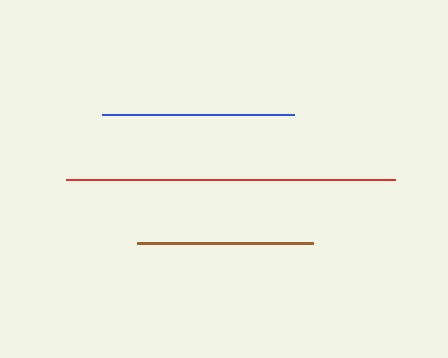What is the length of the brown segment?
The brown segment is approximately 176 pixels long.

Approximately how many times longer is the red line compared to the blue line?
The red line is approximately 1.7 times the length of the blue line.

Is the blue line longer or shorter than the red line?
The red line is longer than the blue line.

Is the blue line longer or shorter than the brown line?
The blue line is longer than the brown line.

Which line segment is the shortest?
The brown line is the shortest at approximately 176 pixels.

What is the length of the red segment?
The red segment is approximately 329 pixels long.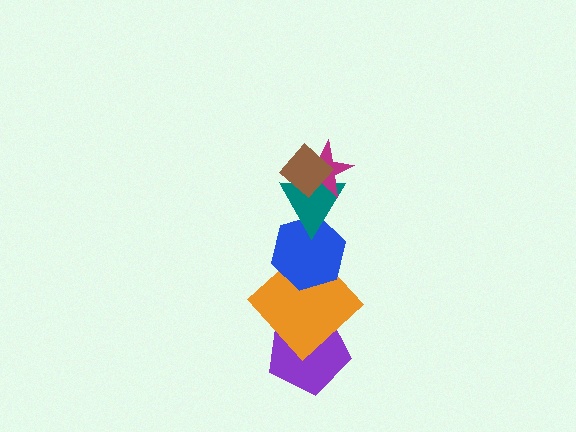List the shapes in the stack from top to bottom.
From top to bottom: the brown diamond, the magenta star, the teal triangle, the blue hexagon, the orange diamond, the purple pentagon.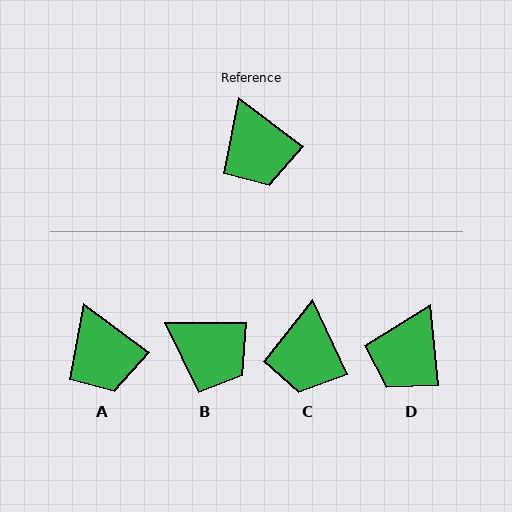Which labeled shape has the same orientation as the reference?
A.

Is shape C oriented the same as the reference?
No, it is off by about 28 degrees.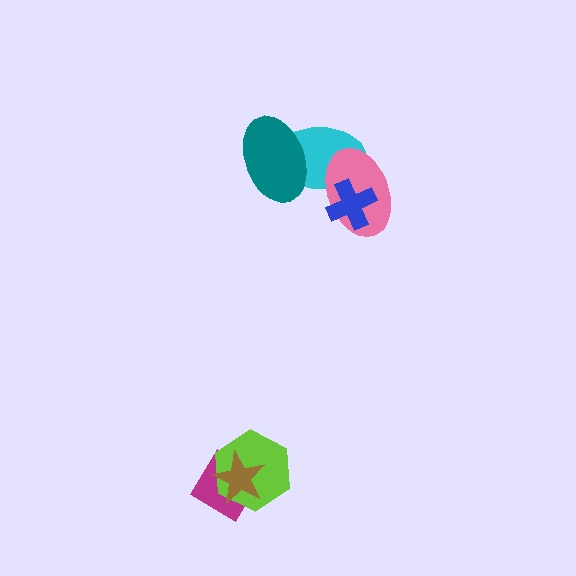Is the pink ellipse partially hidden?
Yes, it is partially covered by another shape.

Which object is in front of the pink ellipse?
The blue cross is in front of the pink ellipse.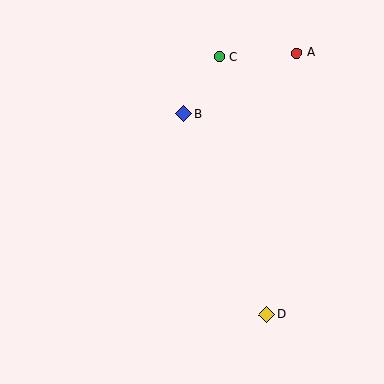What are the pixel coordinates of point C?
Point C is at (219, 57).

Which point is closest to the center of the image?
Point B at (184, 114) is closest to the center.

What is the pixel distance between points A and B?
The distance between A and B is 128 pixels.